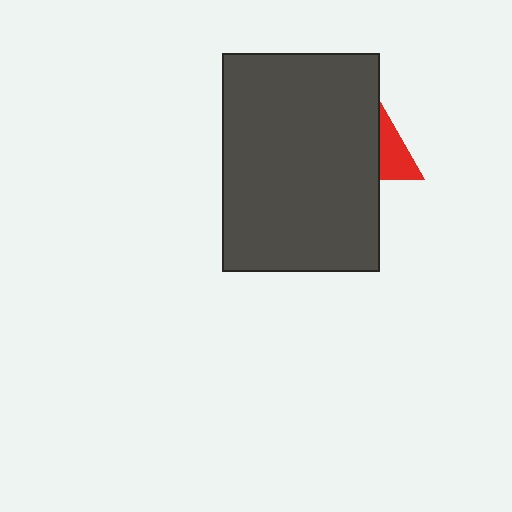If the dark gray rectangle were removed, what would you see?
You would see the complete red triangle.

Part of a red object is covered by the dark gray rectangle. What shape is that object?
It is a triangle.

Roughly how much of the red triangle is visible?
A small part of it is visible (roughly 37%).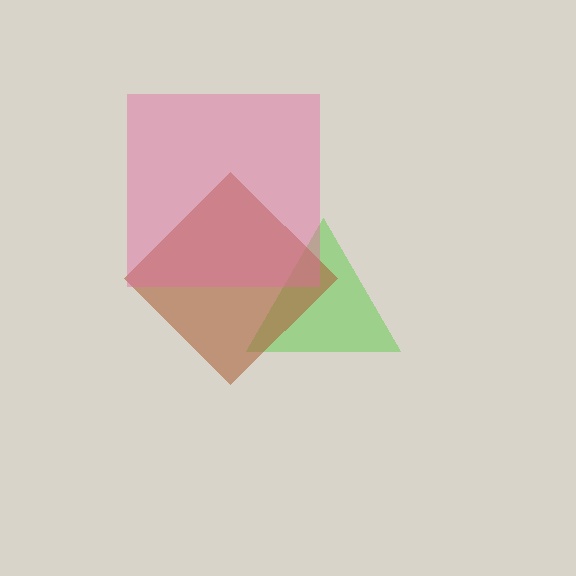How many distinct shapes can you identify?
There are 3 distinct shapes: a lime triangle, a brown diamond, a pink square.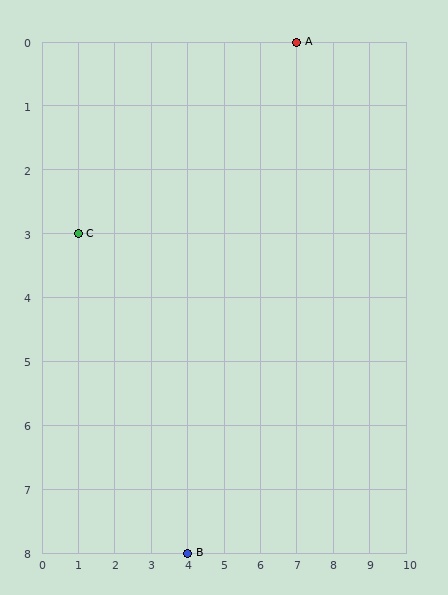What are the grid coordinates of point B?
Point B is at grid coordinates (4, 8).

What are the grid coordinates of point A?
Point A is at grid coordinates (7, 0).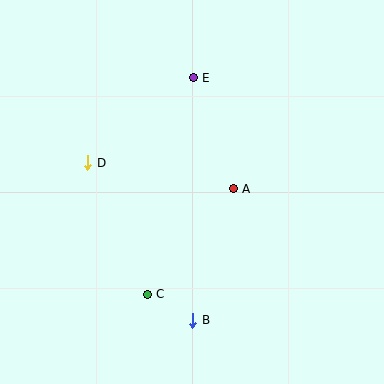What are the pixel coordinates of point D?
Point D is at (88, 163).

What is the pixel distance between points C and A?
The distance between C and A is 136 pixels.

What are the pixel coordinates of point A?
Point A is at (233, 189).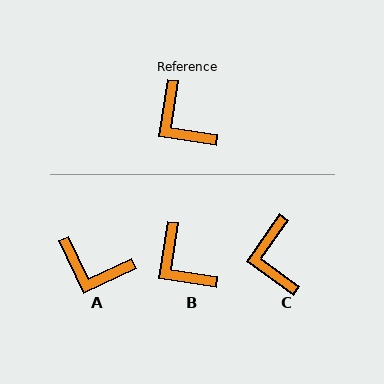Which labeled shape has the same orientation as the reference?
B.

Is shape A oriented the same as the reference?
No, it is off by about 35 degrees.